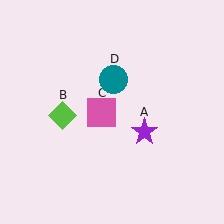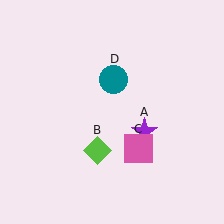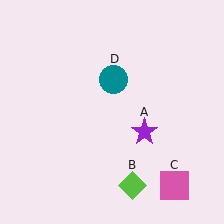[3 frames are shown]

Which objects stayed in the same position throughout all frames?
Purple star (object A) and teal circle (object D) remained stationary.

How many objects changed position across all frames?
2 objects changed position: lime diamond (object B), pink square (object C).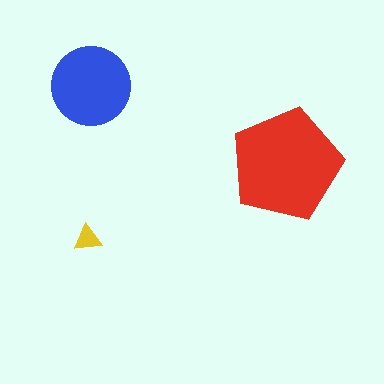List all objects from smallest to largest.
The yellow triangle, the blue circle, the red pentagon.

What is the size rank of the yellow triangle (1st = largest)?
3rd.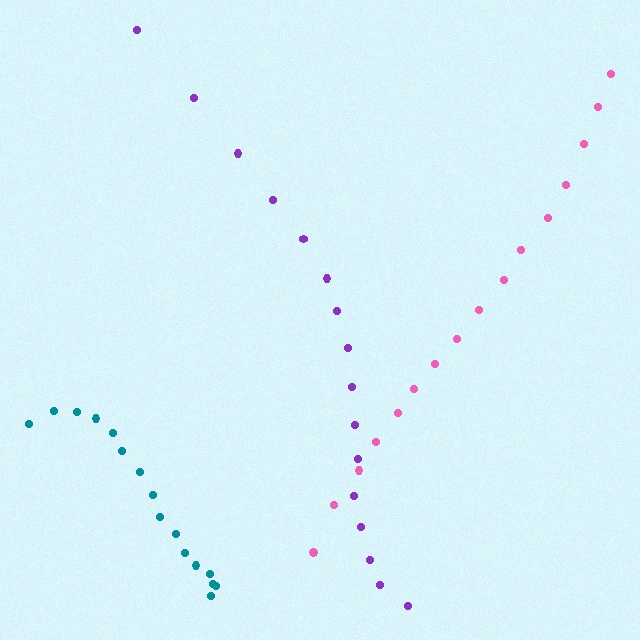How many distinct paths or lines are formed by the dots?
There are 3 distinct paths.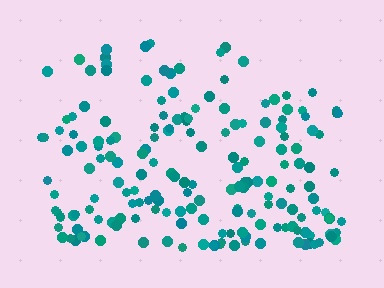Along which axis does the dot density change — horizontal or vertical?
Vertical.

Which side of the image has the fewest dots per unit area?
The top.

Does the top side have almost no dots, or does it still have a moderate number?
Still a moderate number, just noticeably fewer than the bottom.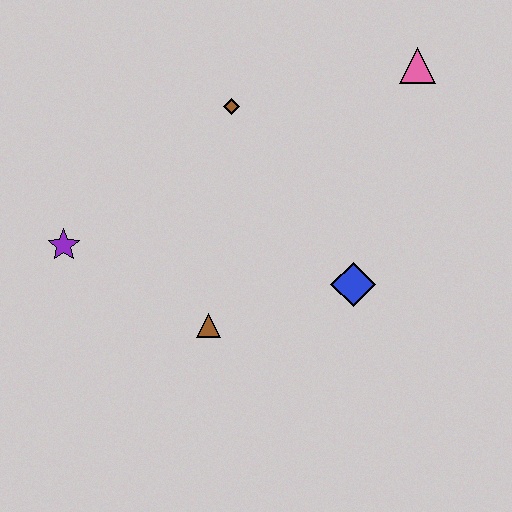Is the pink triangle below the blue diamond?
No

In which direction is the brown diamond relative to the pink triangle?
The brown diamond is to the left of the pink triangle.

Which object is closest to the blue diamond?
The brown triangle is closest to the blue diamond.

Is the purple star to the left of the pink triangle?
Yes